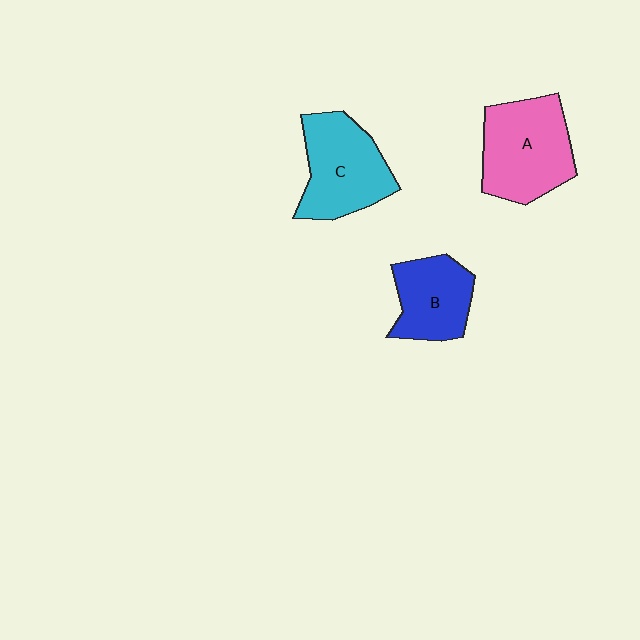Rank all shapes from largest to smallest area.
From largest to smallest: A (pink), C (cyan), B (blue).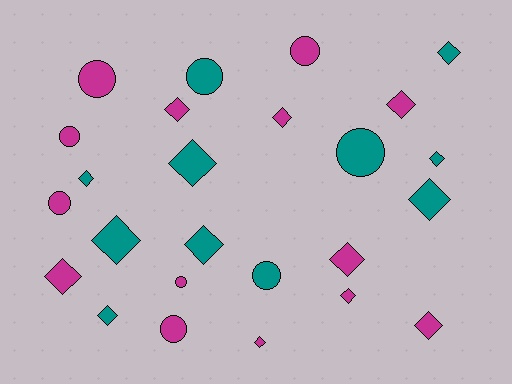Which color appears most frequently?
Magenta, with 14 objects.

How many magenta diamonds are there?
There are 8 magenta diamonds.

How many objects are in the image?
There are 25 objects.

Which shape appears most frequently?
Diamond, with 16 objects.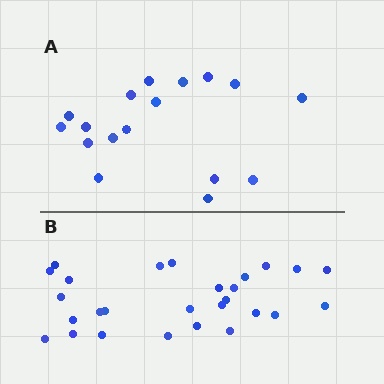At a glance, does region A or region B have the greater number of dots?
Region B (the bottom region) has more dots.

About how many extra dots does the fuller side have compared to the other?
Region B has roughly 10 or so more dots than region A.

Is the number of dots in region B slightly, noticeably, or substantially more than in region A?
Region B has substantially more. The ratio is roughly 1.6 to 1.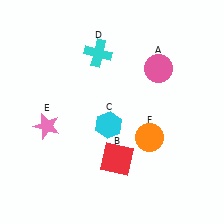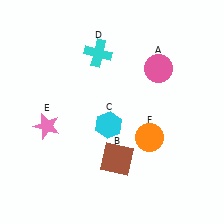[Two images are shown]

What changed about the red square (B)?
In Image 1, B is red. In Image 2, it changed to brown.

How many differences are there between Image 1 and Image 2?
There is 1 difference between the two images.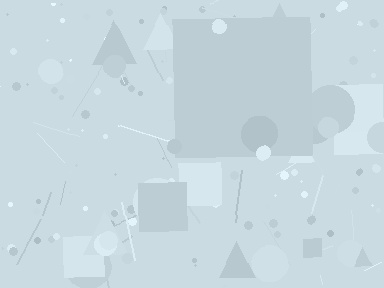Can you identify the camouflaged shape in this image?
The camouflaged shape is a square.